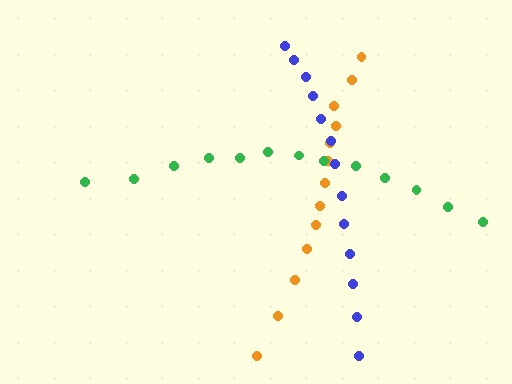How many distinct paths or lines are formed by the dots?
There are 3 distinct paths.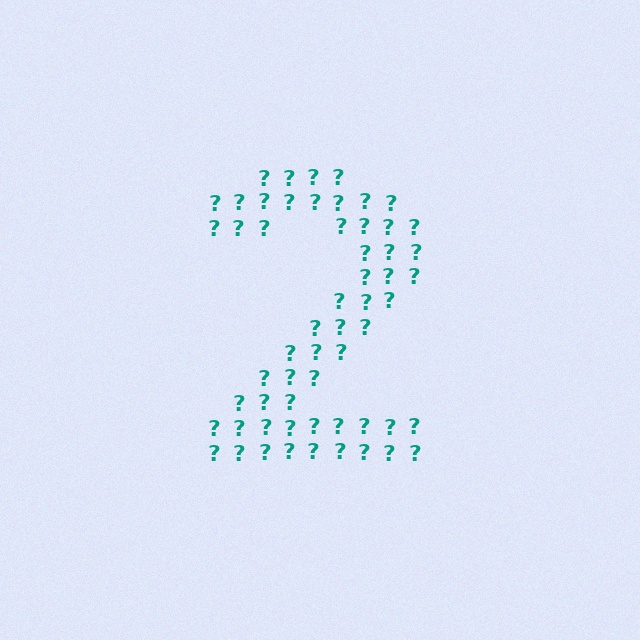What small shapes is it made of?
It is made of small question marks.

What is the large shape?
The large shape is the digit 2.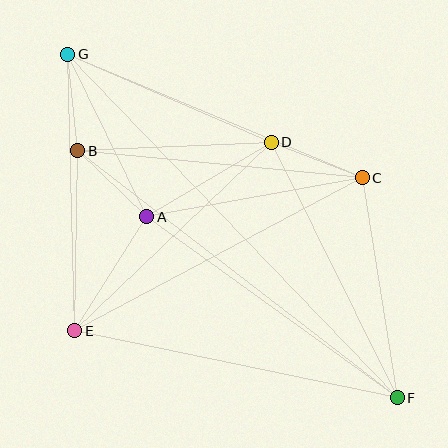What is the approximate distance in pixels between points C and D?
The distance between C and D is approximately 97 pixels.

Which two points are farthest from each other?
Points F and G are farthest from each other.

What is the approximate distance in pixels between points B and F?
The distance between B and F is approximately 404 pixels.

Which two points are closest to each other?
Points A and B are closest to each other.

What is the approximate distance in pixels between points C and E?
The distance between C and E is approximately 325 pixels.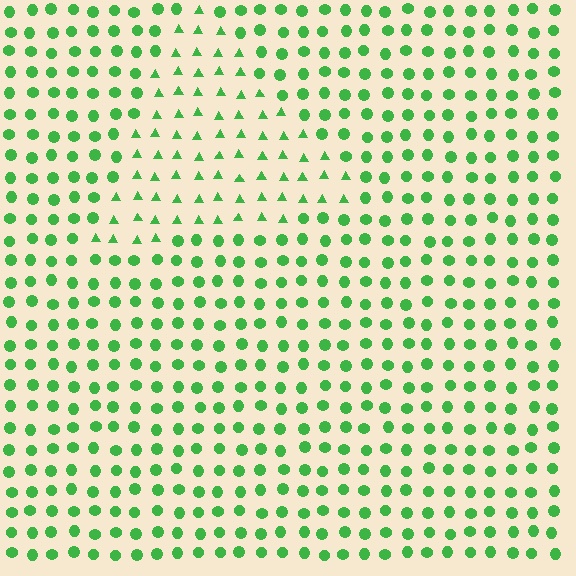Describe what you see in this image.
The image is filled with small green elements arranged in a uniform grid. A triangle-shaped region contains triangles, while the surrounding area contains circles. The boundary is defined purely by the change in element shape.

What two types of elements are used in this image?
The image uses triangles inside the triangle region and circles outside it.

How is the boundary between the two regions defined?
The boundary is defined by a change in element shape: triangles inside vs. circles outside. All elements share the same color and spacing.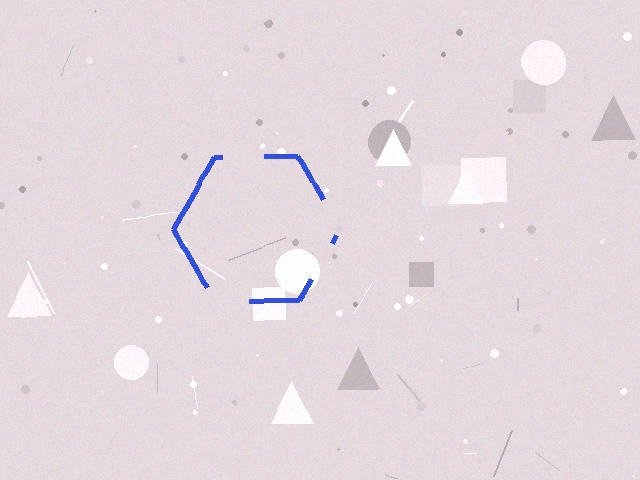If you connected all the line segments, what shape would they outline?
They would outline a hexagon.